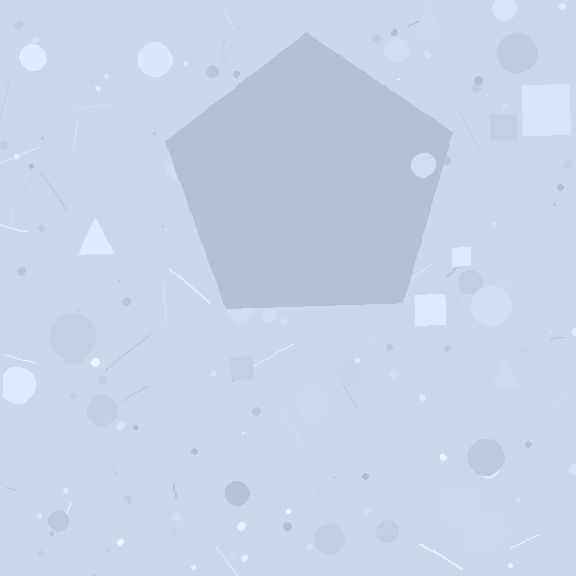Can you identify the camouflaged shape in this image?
The camouflaged shape is a pentagon.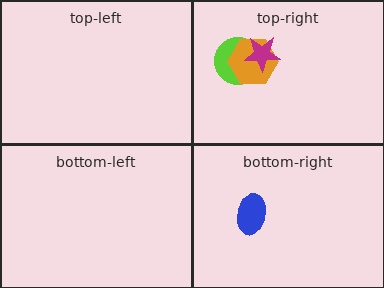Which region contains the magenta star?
The top-right region.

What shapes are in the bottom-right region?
The blue ellipse.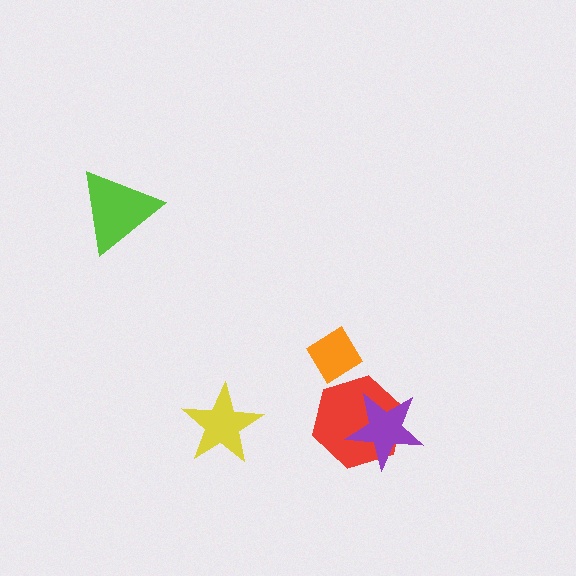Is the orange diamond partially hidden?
No, no other shape covers it.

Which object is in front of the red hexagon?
The purple star is in front of the red hexagon.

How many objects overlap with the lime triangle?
0 objects overlap with the lime triangle.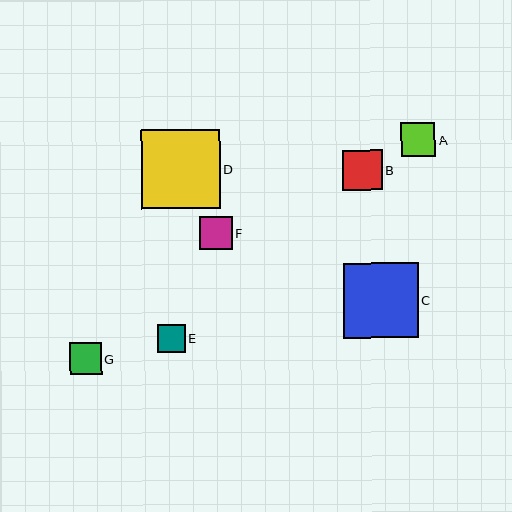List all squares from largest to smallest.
From largest to smallest: D, C, B, A, F, G, E.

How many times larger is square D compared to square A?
Square D is approximately 2.3 times the size of square A.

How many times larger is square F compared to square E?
Square F is approximately 1.2 times the size of square E.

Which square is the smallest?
Square E is the smallest with a size of approximately 27 pixels.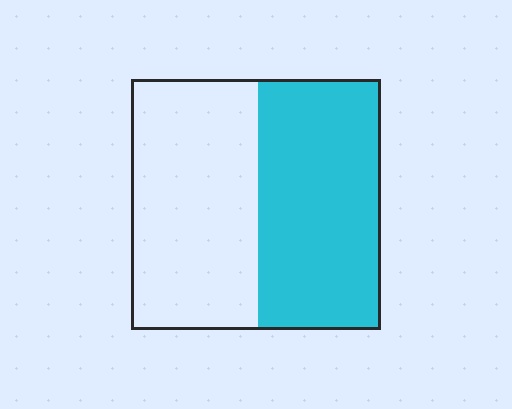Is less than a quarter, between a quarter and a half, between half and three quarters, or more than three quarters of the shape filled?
Between a quarter and a half.